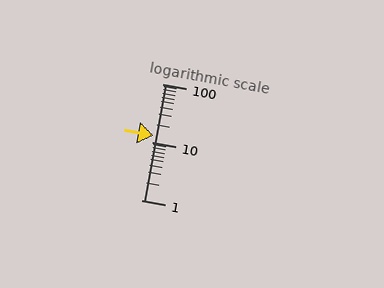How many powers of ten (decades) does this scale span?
The scale spans 2 decades, from 1 to 100.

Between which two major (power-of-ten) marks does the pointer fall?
The pointer is between 10 and 100.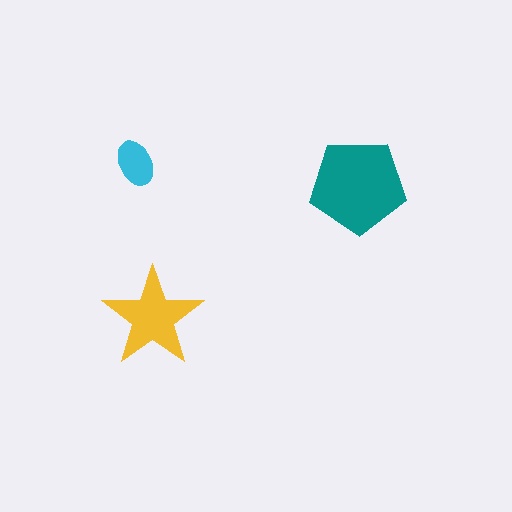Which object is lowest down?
The yellow star is bottommost.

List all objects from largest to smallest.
The teal pentagon, the yellow star, the cyan ellipse.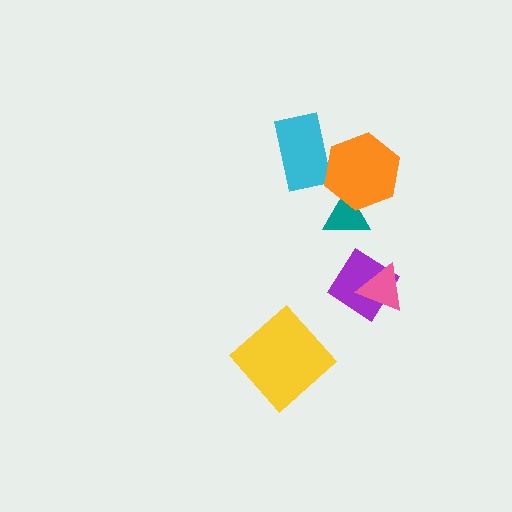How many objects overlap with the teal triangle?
1 object overlaps with the teal triangle.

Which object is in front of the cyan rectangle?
The orange hexagon is in front of the cyan rectangle.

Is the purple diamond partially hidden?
Yes, it is partially covered by another shape.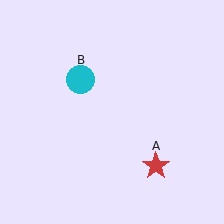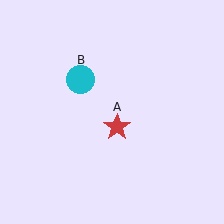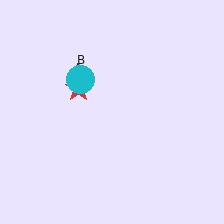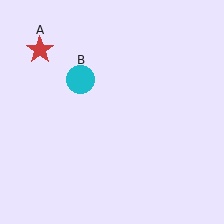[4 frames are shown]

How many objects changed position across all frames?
1 object changed position: red star (object A).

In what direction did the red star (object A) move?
The red star (object A) moved up and to the left.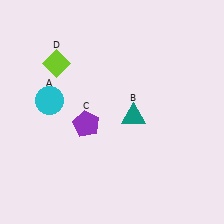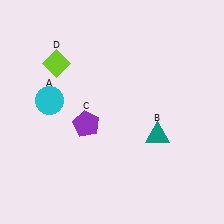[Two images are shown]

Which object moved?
The teal triangle (B) moved right.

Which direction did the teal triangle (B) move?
The teal triangle (B) moved right.